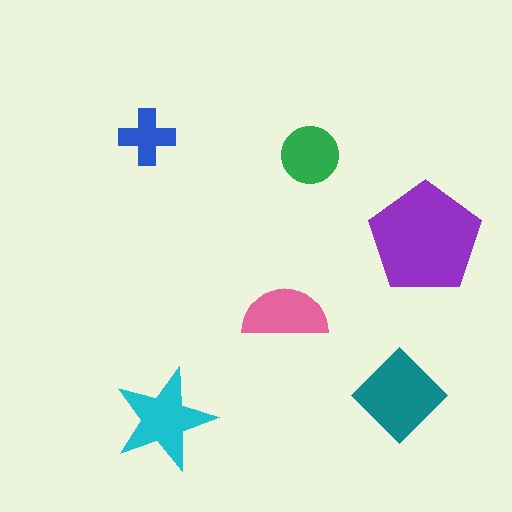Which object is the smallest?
The blue cross.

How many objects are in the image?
There are 6 objects in the image.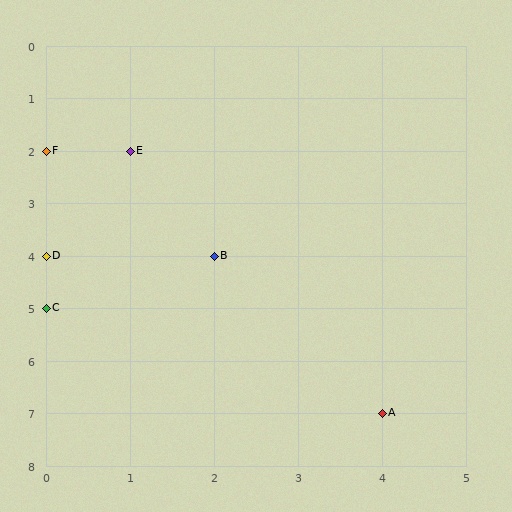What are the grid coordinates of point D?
Point D is at grid coordinates (0, 4).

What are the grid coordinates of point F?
Point F is at grid coordinates (0, 2).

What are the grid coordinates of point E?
Point E is at grid coordinates (1, 2).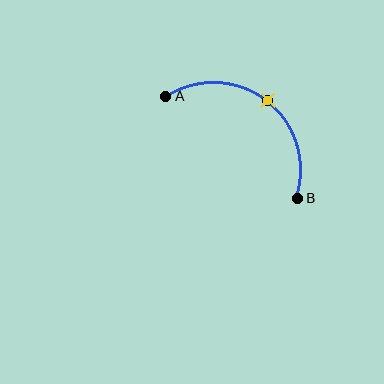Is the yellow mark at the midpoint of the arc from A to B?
Yes. The yellow mark lies on the arc at equal arc-length from both A and B — it is the arc midpoint.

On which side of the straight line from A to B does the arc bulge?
The arc bulges above and to the right of the straight line connecting A and B.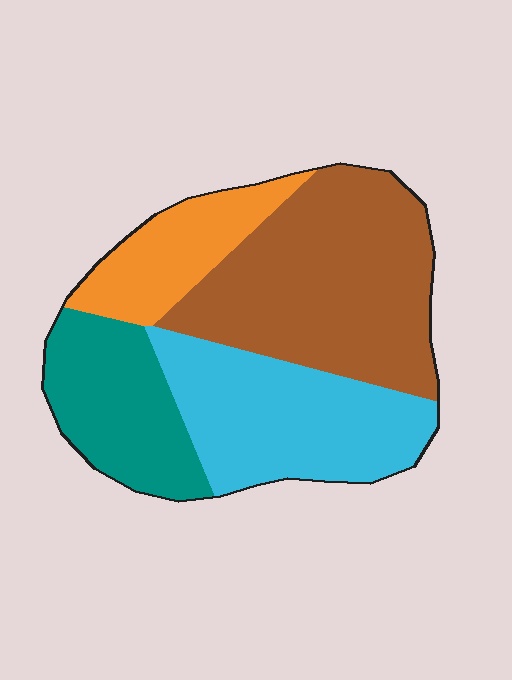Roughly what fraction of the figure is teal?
Teal covers around 20% of the figure.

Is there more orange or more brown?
Brown.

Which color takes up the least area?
Orange, at roughly 15%.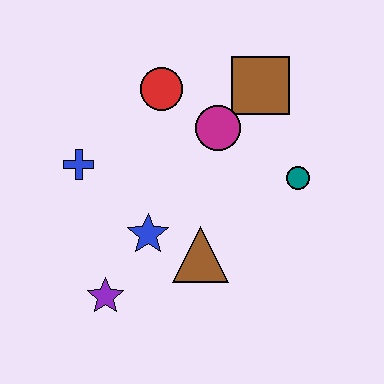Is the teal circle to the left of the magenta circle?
No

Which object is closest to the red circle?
The magenta circle is closest to the red circle.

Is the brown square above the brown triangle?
Yes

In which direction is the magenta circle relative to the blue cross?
The magenta circle is to the right of the blue cross.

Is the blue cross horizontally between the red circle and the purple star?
No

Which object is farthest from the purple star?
The brown square is farthest from the purple star.